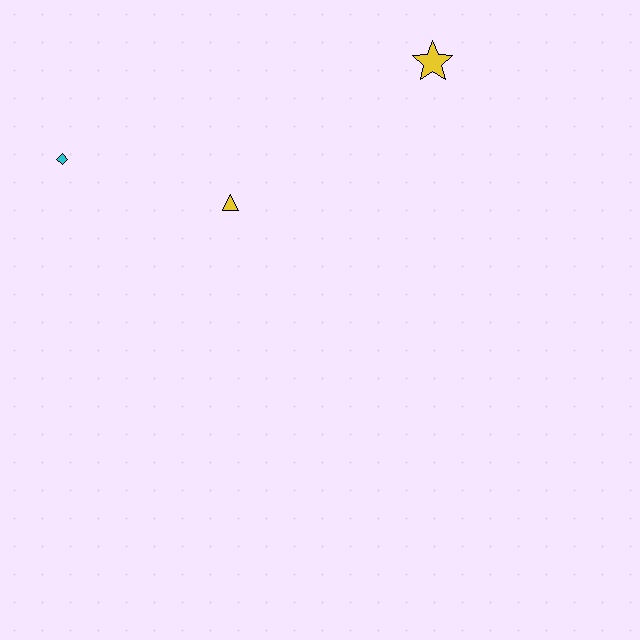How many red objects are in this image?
There are no red objects.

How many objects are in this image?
There are 3 objects.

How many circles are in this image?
There are no circles.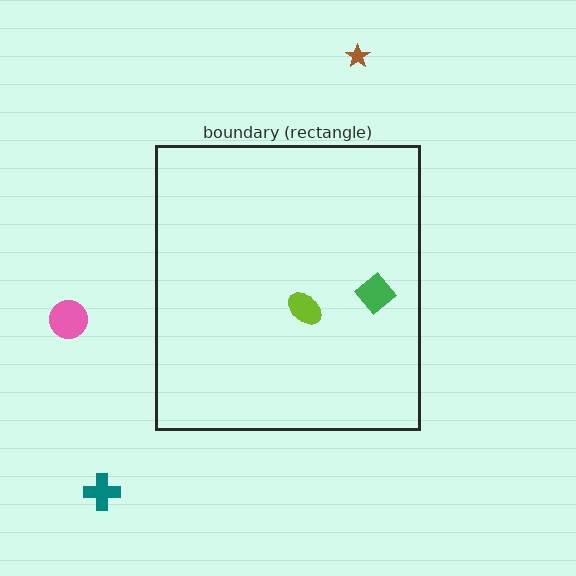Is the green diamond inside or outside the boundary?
Inside.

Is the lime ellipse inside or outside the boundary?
Inside.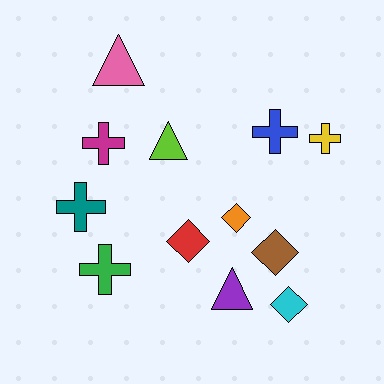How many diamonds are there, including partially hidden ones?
There are 4 diamonds.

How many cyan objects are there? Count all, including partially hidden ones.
There is 1 cyan object.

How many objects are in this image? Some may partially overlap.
There are 12 objects.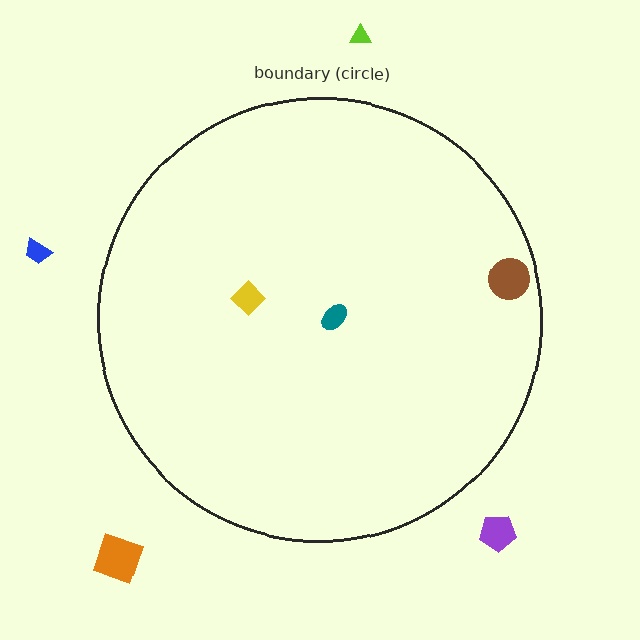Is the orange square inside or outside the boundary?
Outside.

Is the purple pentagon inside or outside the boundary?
Outside.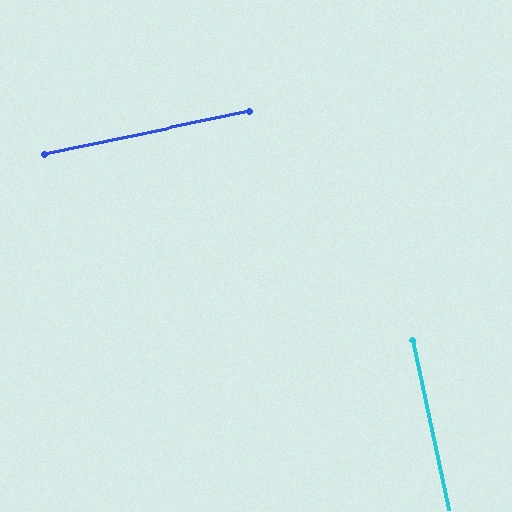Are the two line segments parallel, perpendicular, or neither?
Perpendicular — they meet at approximately 90°.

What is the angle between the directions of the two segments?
Approximately 90 degrees.